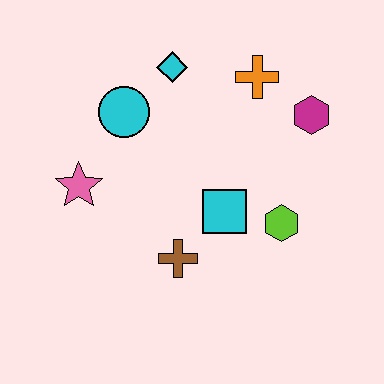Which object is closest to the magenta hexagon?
The orange cross is closest to the magenta hexagon.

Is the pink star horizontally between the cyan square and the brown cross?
No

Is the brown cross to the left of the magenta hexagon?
Yes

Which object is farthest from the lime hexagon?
The pink star is farthest from the lime hexagon.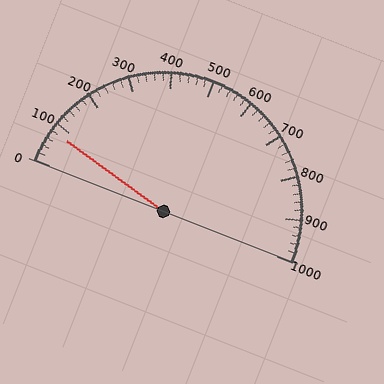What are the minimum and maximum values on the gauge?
The gauge ranges from 0 to 1000.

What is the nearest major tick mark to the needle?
The nearest major tick mark is 100.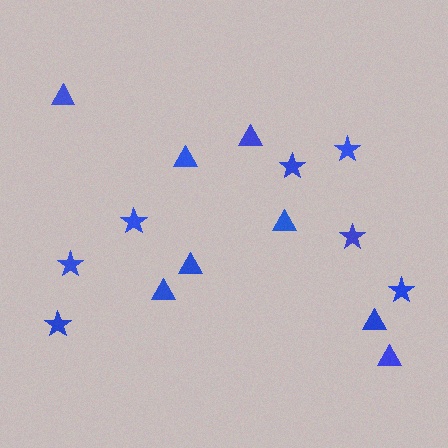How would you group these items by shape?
There are 2 groups: one group of stars (7) and one group of triangles (8).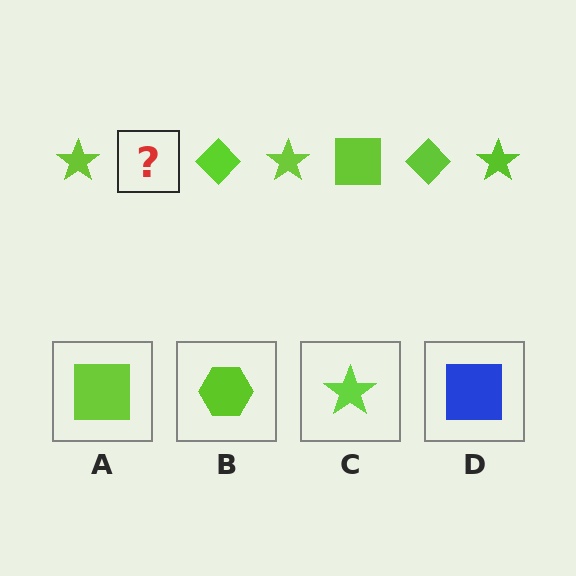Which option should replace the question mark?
Option A.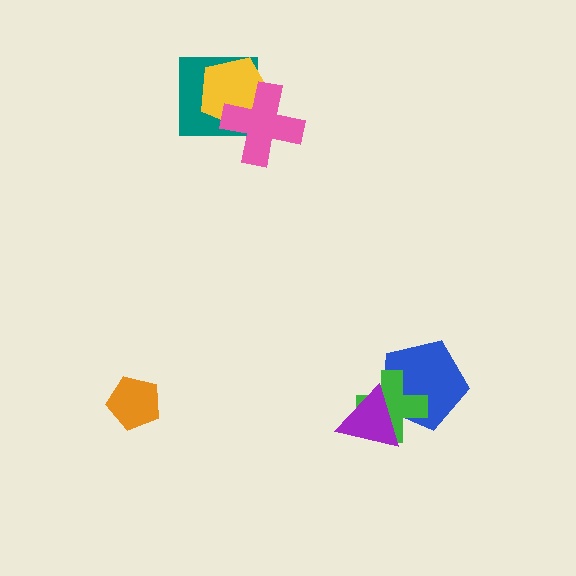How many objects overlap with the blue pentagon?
2 objects overlap with the blue pentagon.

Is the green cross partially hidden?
Yes, it is partially covered by another shape.